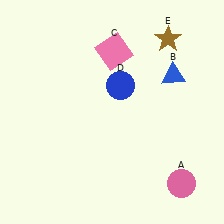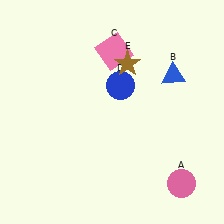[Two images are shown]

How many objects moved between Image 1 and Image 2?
1 object moved between the two images.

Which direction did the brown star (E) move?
The brown star (E) moved left.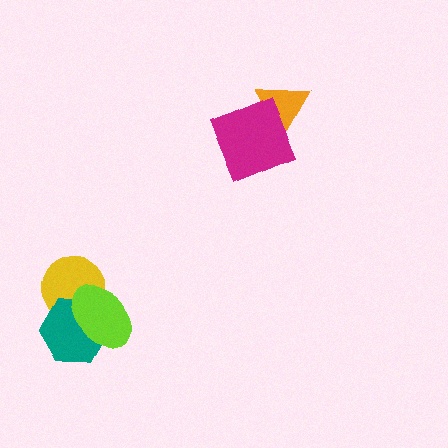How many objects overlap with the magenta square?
1 object overlaps with the magenta square.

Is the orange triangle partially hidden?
Yes, it is partially covered by another shape.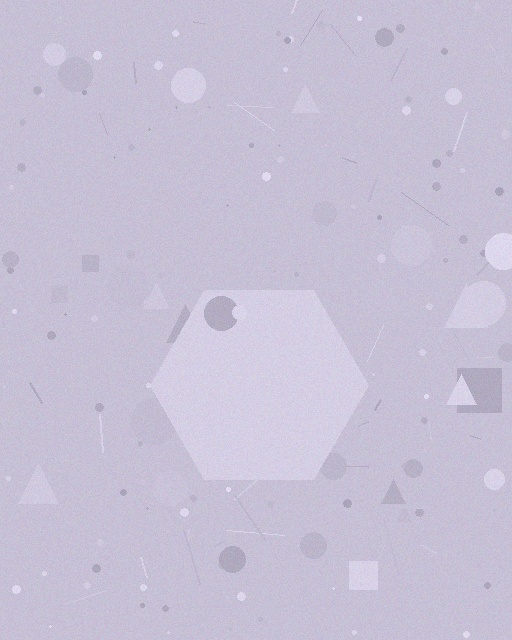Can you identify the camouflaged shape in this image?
The camouflaged shape is a hexagon.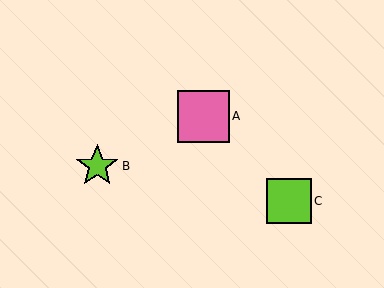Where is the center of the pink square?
The center of the pink square is at (203, 116).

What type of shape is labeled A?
Shape A is a pink square.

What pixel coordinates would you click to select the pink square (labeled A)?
Click at (203, 116) to select the pink square A.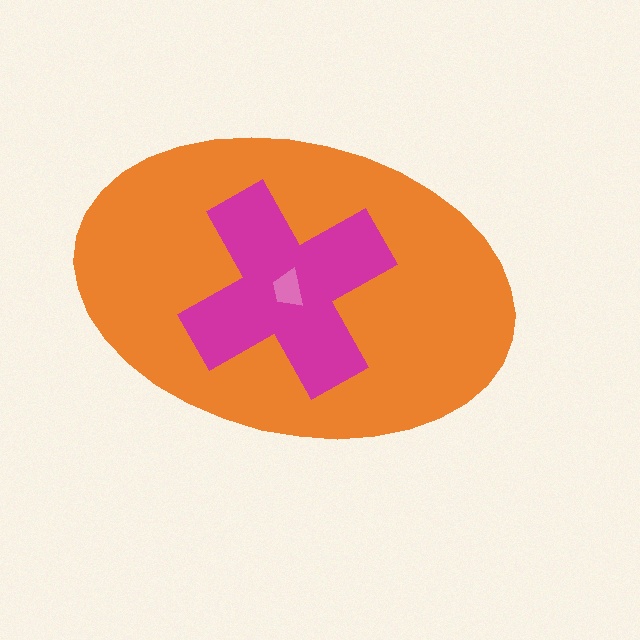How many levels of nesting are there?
3.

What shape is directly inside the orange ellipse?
The magenta cross.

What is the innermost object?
The pink trapezoid.